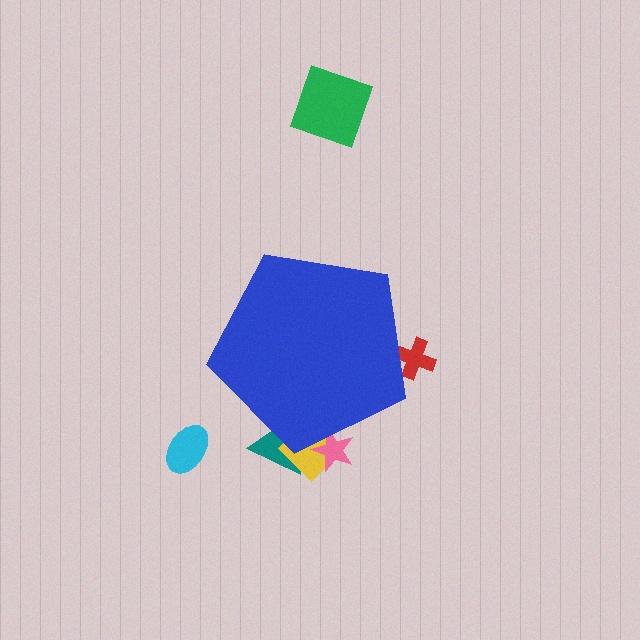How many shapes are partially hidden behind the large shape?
4 shapes are partially hidden.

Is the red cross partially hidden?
Yes, the red cross is partially hidden behind the blue pentagon.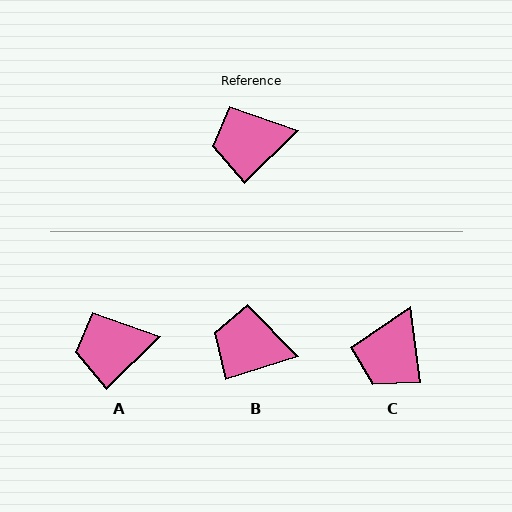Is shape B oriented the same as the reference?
No, it is off by about 27 degrees.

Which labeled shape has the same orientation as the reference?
A.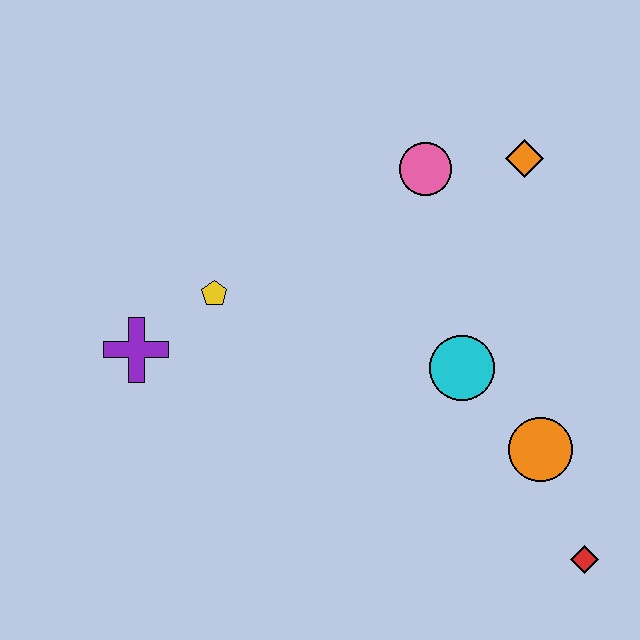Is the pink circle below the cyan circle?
No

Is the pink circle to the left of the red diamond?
Yes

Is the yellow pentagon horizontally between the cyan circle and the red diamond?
No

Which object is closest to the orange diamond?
The pink circle is closest to the orange diamond.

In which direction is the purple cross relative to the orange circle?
The purple cross is to the left of the orange circle.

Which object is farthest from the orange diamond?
The purple cross is farthest from the orange diamond.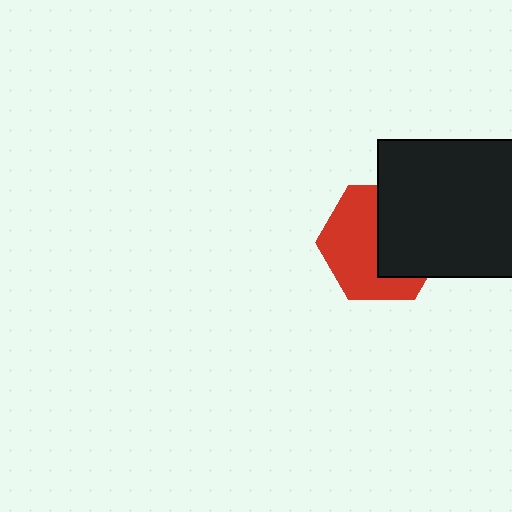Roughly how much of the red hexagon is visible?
About half of it is visible (roughly 54%).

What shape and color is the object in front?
The object in front is a black square.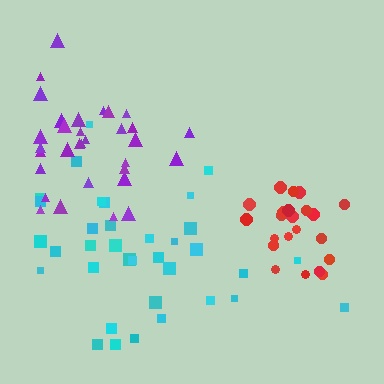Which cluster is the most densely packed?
Purple.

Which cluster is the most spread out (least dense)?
Cyan.